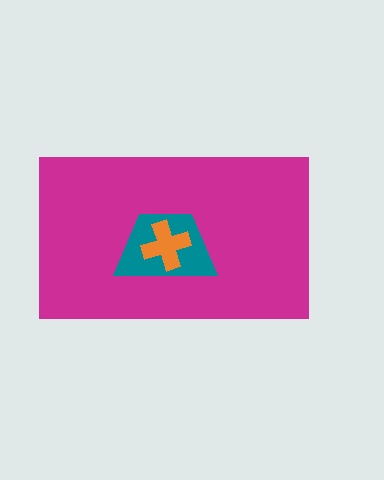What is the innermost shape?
The orange cross.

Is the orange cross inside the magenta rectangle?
Yes.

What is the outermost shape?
The magenta rectangle.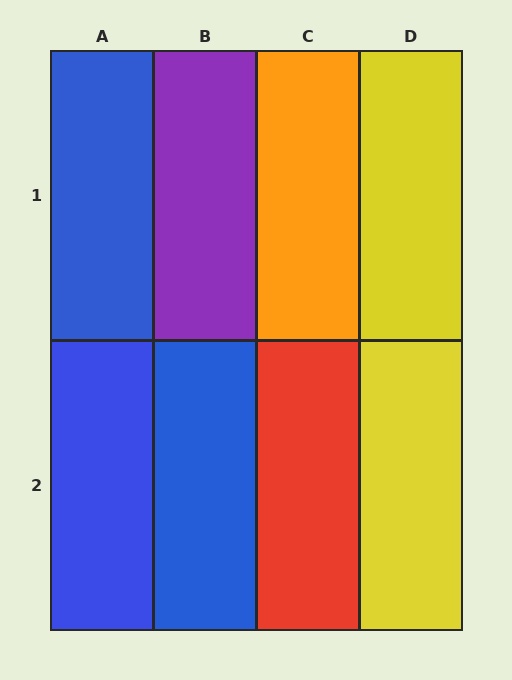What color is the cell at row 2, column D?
Yellow.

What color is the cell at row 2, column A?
Blue.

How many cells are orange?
1 cell is orange.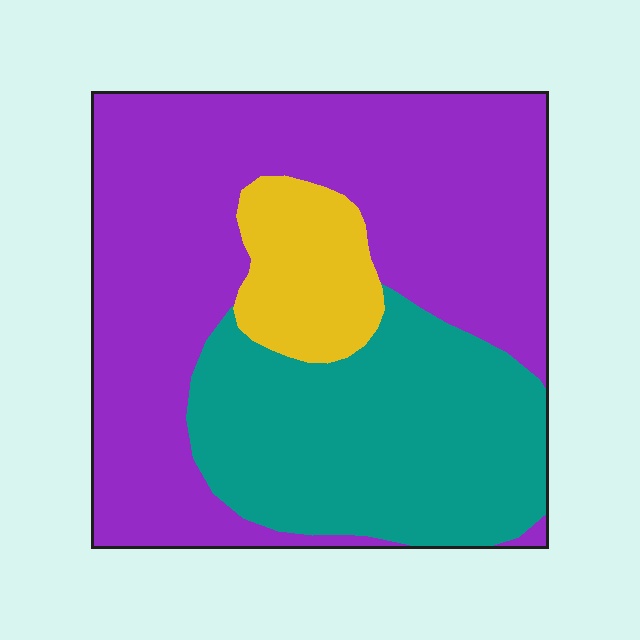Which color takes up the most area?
Purple, at roughly 55%.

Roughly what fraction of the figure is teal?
Teal takes up between a quarter and a half of the figure.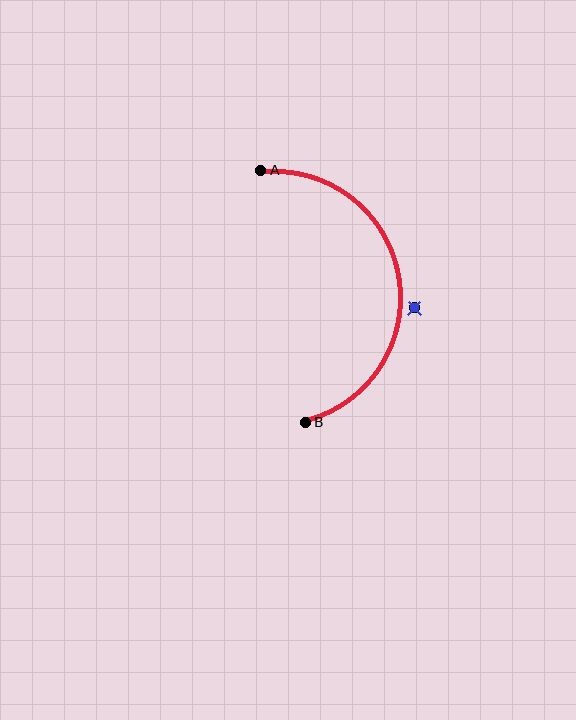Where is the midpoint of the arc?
The arc midpoint is the point on the curve farthest from the straight line joining A and B. It sits to the right of that line.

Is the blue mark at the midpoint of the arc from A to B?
No — the blue mark does not lie on the arc at all. It sits slightly outside the curve.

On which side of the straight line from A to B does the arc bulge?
The arc bulges to the right of the straight line connecting A and B.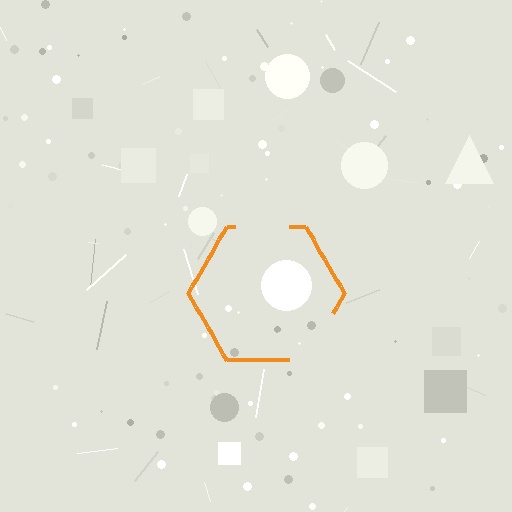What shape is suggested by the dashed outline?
The dashed outline suggests a hexagon.